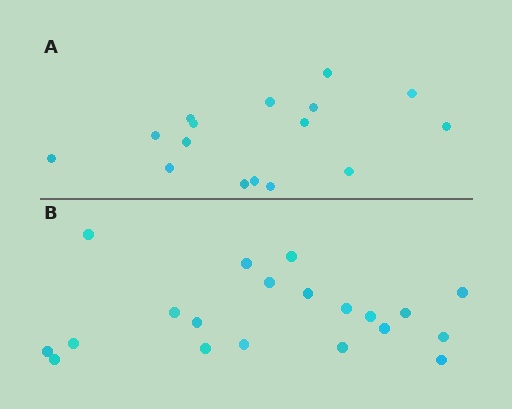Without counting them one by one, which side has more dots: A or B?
Region B (the bottom region) has more dots.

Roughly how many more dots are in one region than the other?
Region B has about 4 more dots than region A.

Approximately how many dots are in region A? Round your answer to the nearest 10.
About 20 dots. (The exact count is 16, which rounds to 20.)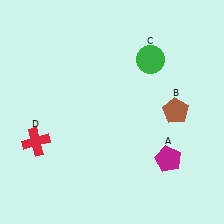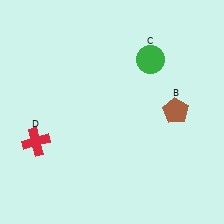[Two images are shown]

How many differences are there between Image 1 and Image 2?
There is 1 difference between the two images.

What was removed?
The magenta pentagon (A) was removed in Image 2.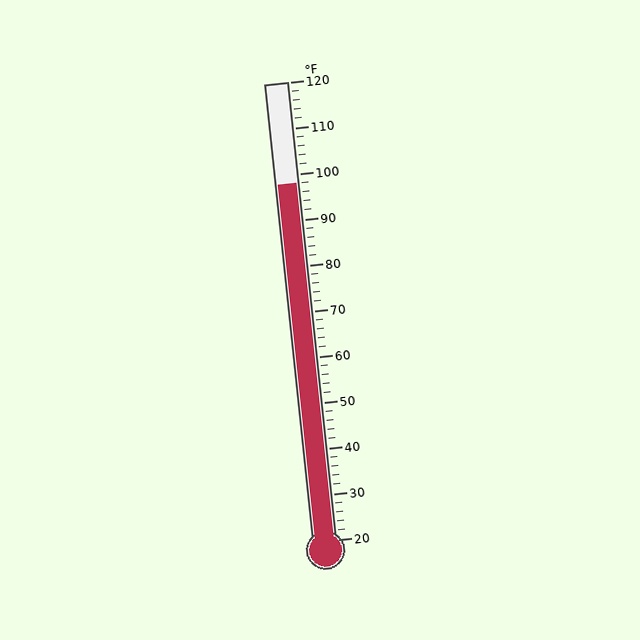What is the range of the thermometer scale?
The thermometer scale ranges from 20°F to 120°F.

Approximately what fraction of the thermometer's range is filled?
The thermometer is filled to approximately 80% of its range.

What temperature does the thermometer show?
The thermometer shows approximately 98°F.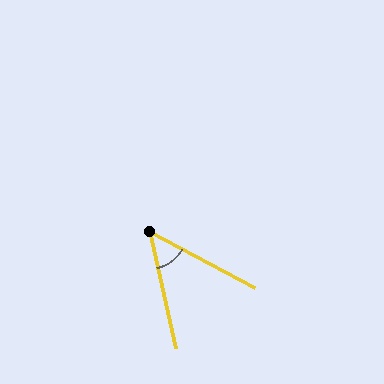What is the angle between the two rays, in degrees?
Approximately 49 degrees.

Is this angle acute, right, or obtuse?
It is acute.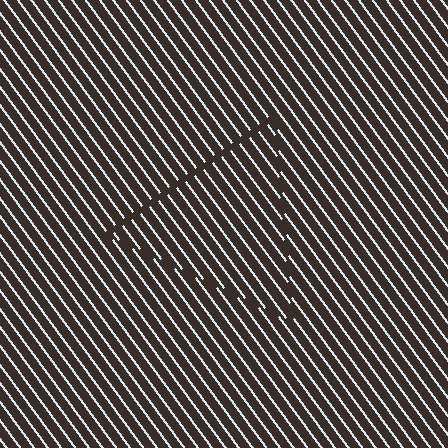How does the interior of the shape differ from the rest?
The interior of the shape contains the same grating, shifted by half a period — the contour is defined by the phase discontinuity where line-ends from the inner and outer gratings abut.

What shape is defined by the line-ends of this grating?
An illusory triangle. The interior of the shape contains the same grating, shifted by half a period — the contour is defined by the phase discontinuity where line-ends from the inner and outer gratings abut.